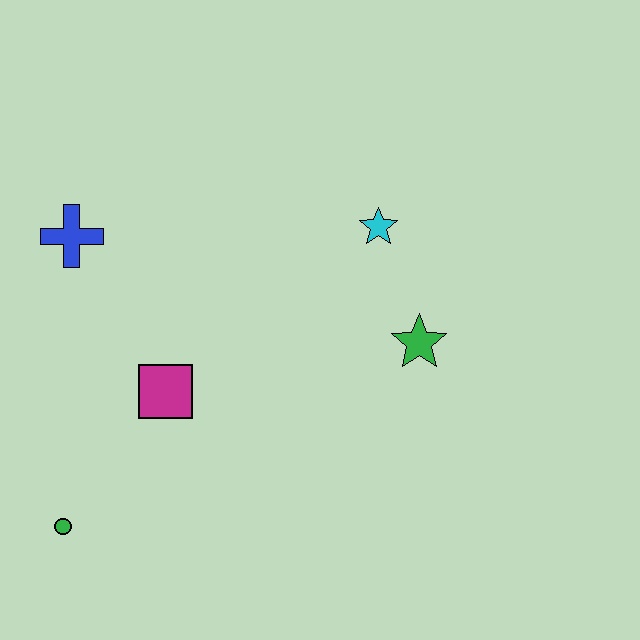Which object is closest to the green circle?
The magenta square is closest to the green circle.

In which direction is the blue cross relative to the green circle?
The blue cross is above the green circle.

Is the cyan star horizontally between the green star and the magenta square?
Yes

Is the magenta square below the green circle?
No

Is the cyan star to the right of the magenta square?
Yes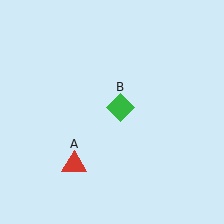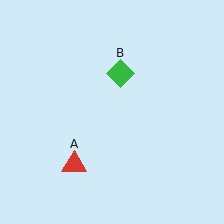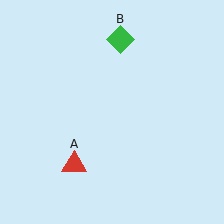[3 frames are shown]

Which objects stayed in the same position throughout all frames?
Red triangle (object A) remained stationary.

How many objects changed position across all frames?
1 object changed position: green diamond (object B).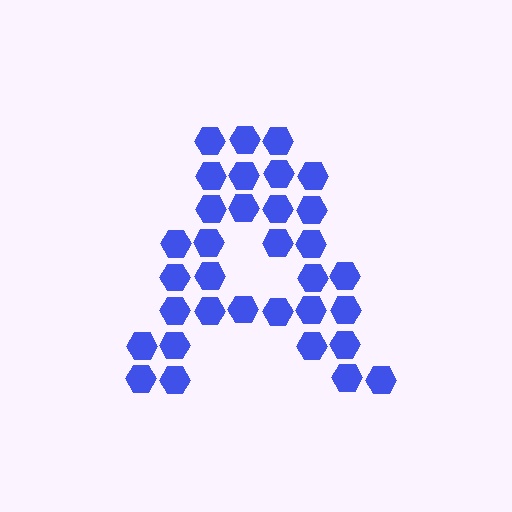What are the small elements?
The small elements are hexagons.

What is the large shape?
The large shape is the letter A.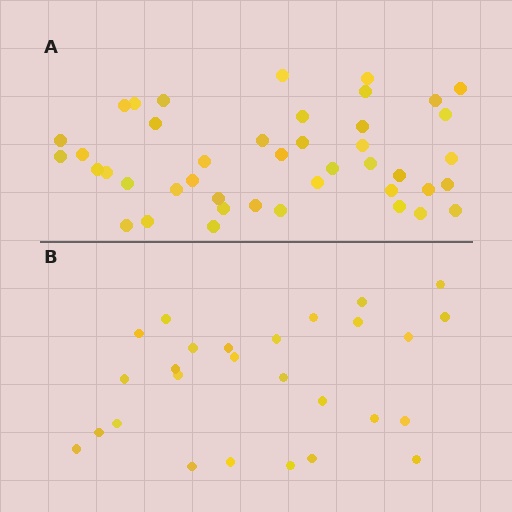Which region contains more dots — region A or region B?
Region A (the top region) has more dots.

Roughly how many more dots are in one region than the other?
Region A has approximately 15 more dots than region B.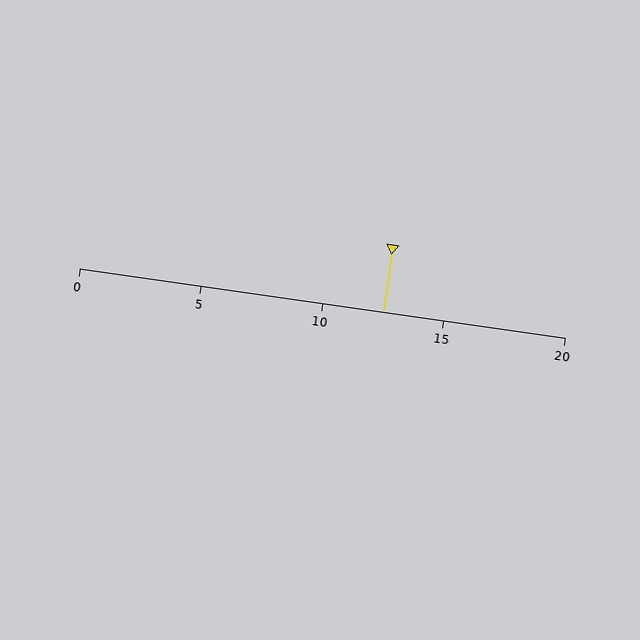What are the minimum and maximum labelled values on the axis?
The axis runs from 0 to 20.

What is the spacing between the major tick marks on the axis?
The major ticks are spaced 5 apart.